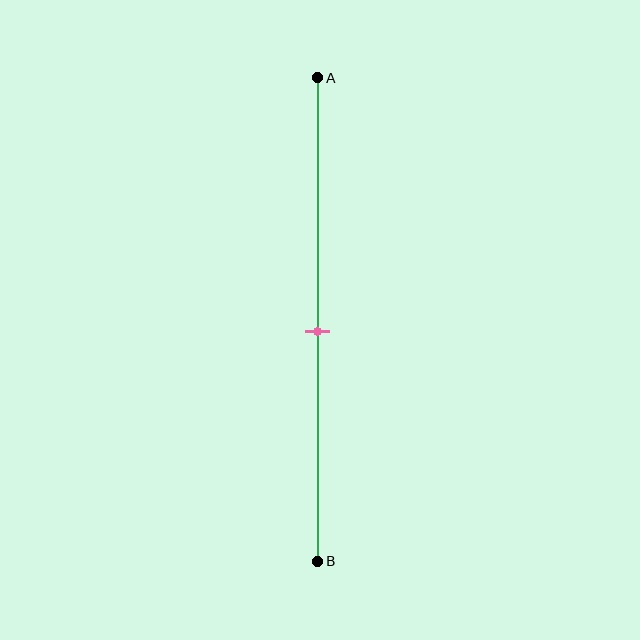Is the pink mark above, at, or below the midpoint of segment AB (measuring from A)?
The pink mark is approximately at the midpoint of segment AB.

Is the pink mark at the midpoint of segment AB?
Yes, the mark is approximately at the midpoint.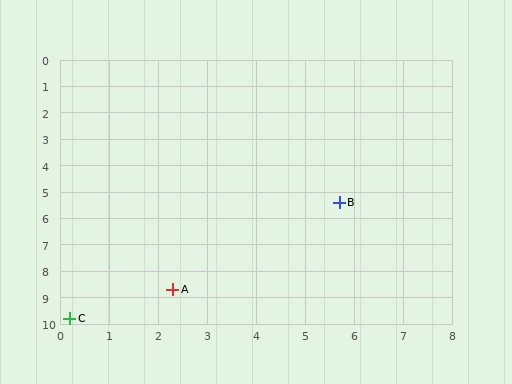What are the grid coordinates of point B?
Point B is at approximately (5.7, 5.4).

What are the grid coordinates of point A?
Point A is at approximately (2.3, 8.7).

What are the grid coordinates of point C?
Point C is at approximately (0.2, 9.8).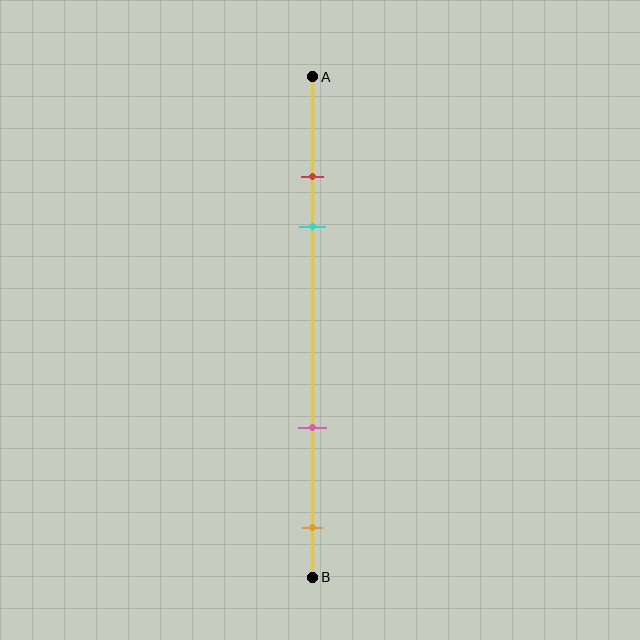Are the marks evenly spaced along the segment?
No, the marks are not evenly spaced.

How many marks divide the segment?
There are 4 marks dividing the segment.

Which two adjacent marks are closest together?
The red and cyan marks are the closest adjacent pair.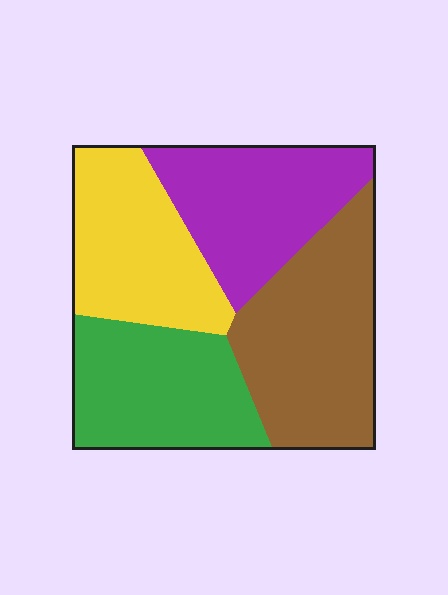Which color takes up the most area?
Brown, at roughly 30%.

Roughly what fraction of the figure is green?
Green covers around 25% of the figure.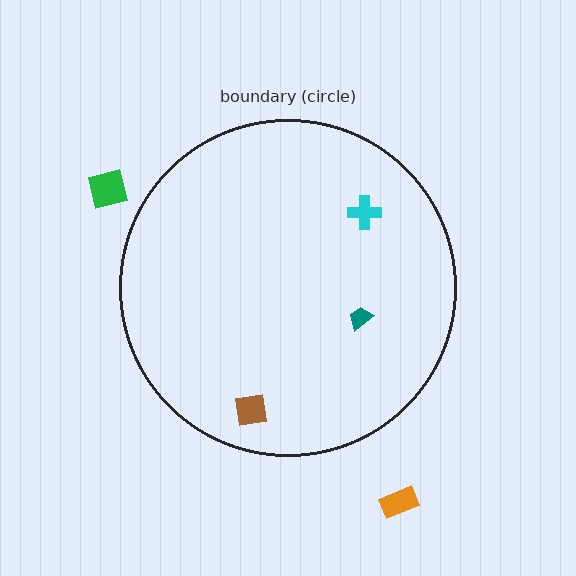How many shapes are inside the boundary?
3 inside, 2 outside.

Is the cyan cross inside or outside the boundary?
Inside.